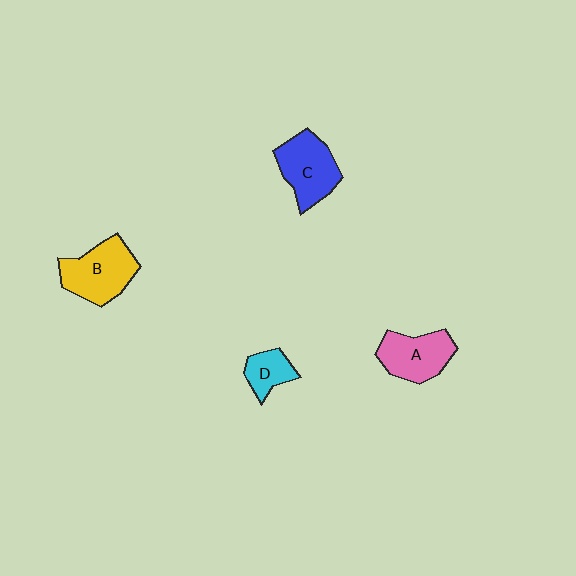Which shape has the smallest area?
Shape D (cyan).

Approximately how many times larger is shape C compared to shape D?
Approximately 1.9 times.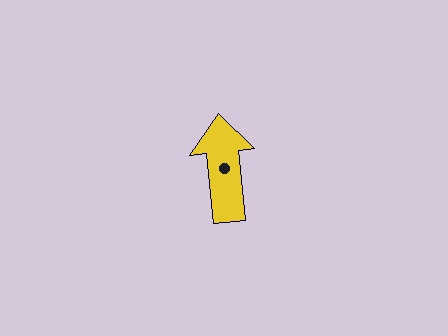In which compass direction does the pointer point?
North.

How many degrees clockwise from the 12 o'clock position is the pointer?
Approximately 354 degrees.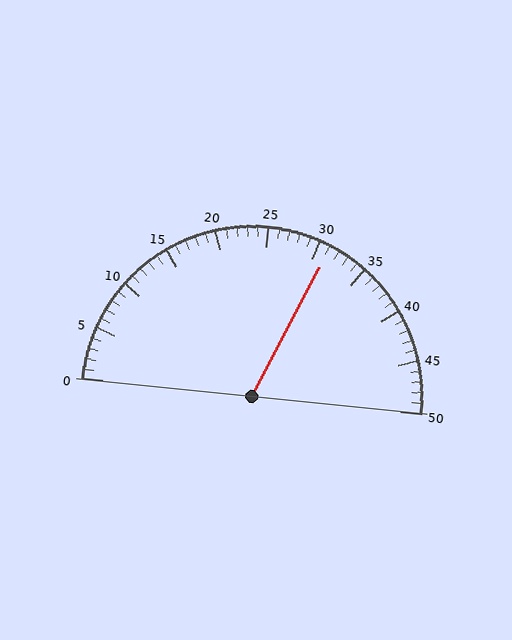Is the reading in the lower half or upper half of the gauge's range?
The reading is in the upper half of the range (0 to 50).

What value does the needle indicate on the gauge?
The needle indicates approximately 31.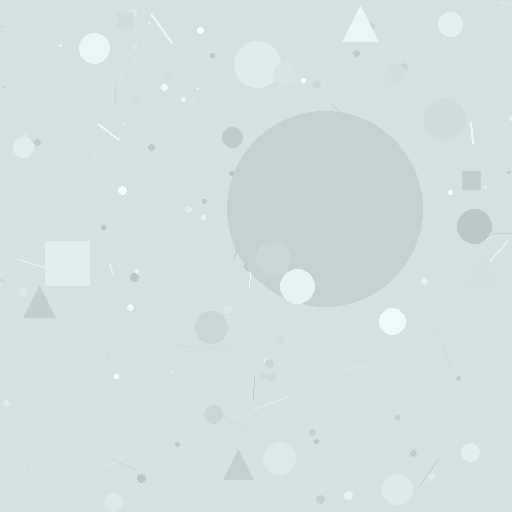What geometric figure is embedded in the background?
A circle is embedded in the background.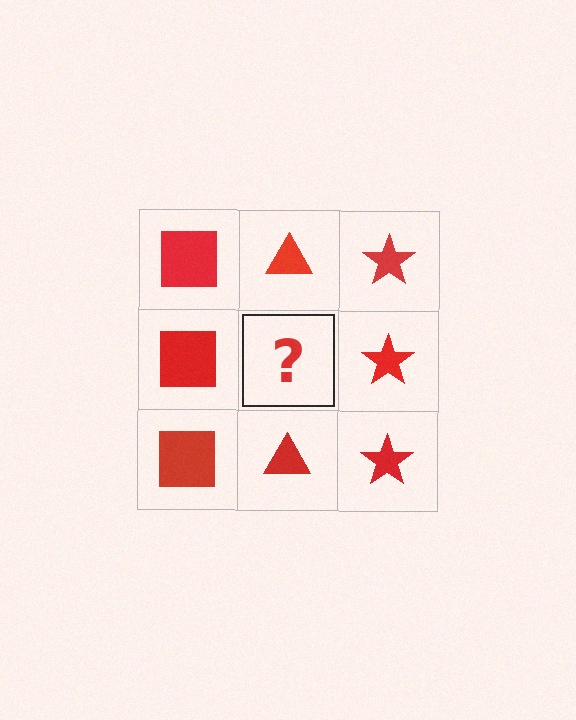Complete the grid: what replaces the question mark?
The question mark should be replaced with a red triangle.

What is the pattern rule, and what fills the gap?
The rule is that each column has a consistent shape. The gap should be filled with a red triangle.